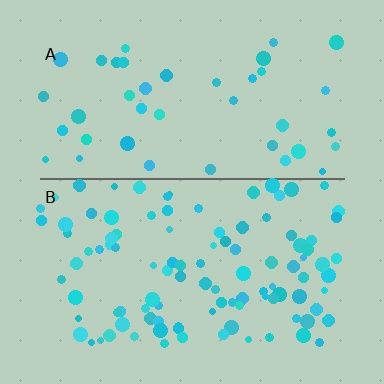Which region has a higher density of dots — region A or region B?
B (the bottom).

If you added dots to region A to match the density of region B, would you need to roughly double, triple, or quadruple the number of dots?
Approximately double.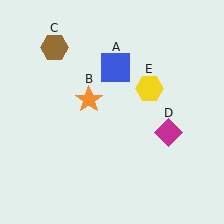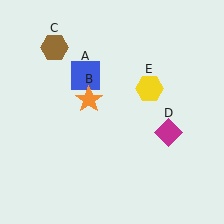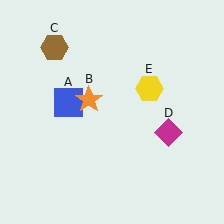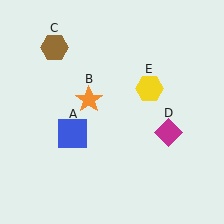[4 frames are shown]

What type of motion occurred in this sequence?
The blue square (object A) rotated counterclockwise around the center of the scene.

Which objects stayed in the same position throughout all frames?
Orange star (object B) and brown hexagon (object C) and magenta diamond (object D) and yellow hexagon (object E) remained stationary.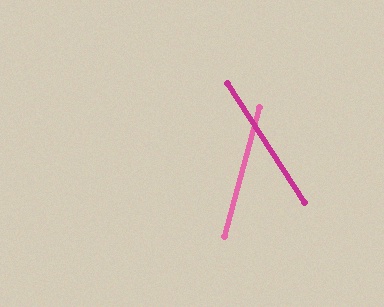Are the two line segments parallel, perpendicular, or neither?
Neither parallel nor perpendicular — they differ by about 48°.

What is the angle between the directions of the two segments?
Approximately 48 degrees.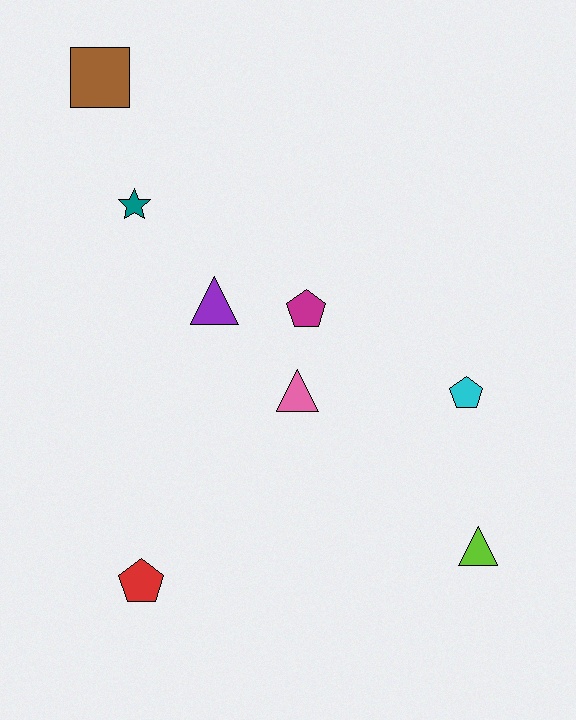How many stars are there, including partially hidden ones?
There is 1 star.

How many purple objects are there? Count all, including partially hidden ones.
There is 1 purple object.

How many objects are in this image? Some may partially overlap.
There are 8 objects.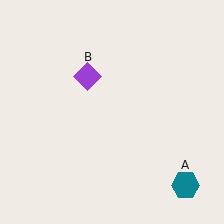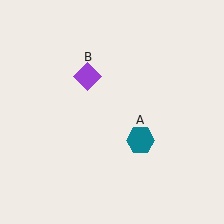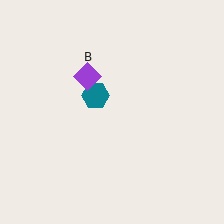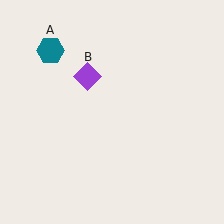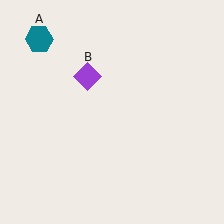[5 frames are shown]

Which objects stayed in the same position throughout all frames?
Purple diamond (object B) remained stationary.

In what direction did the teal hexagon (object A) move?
The teal hexagon (object A) moved up and to the left.